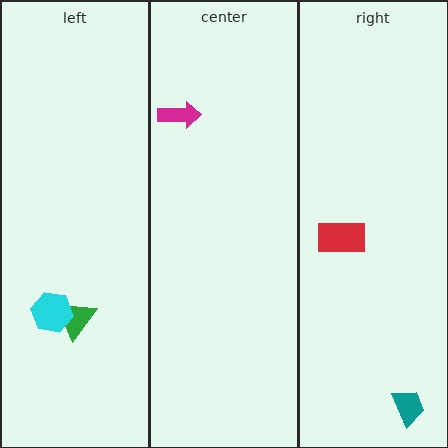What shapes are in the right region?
The red rectangle, the teal trapezoid.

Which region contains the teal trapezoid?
The right region.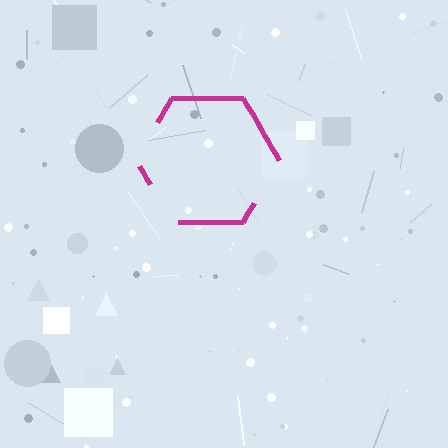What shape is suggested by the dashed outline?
The dashed outline suggests a hexagon.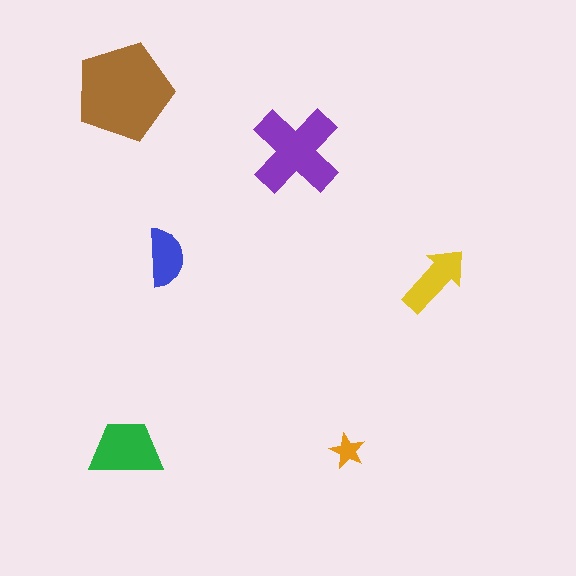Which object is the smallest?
The orange star.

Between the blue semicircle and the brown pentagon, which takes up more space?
The brown pentagon.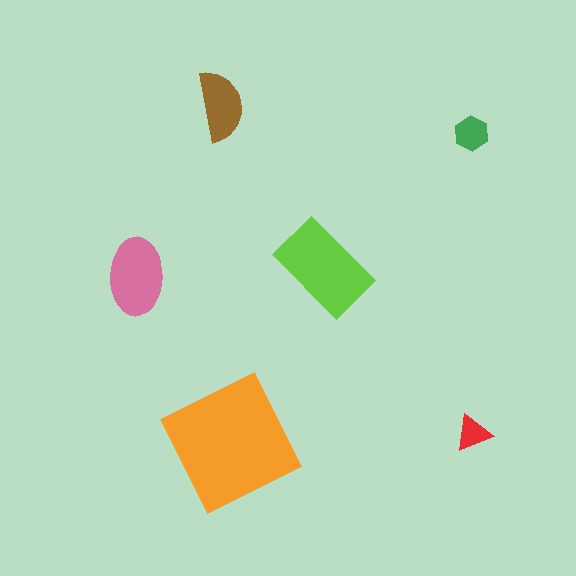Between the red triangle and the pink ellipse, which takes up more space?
The pink ellipse.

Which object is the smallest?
The red triangle.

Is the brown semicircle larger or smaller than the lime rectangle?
Smaller.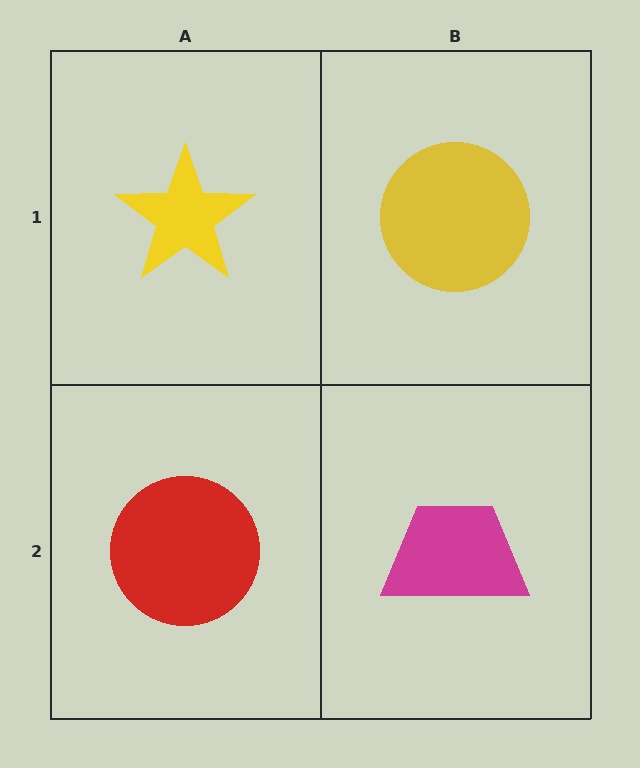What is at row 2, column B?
A magenta trapezoid.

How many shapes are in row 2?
2 shapes.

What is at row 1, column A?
A yellow star.